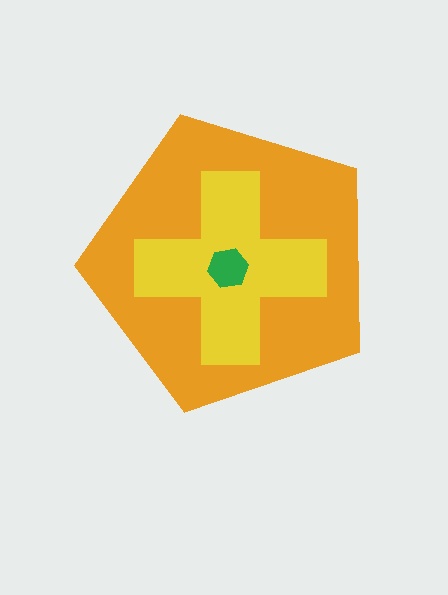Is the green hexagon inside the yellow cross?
Yes.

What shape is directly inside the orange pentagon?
The yellow cross.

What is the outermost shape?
The orange pentagon.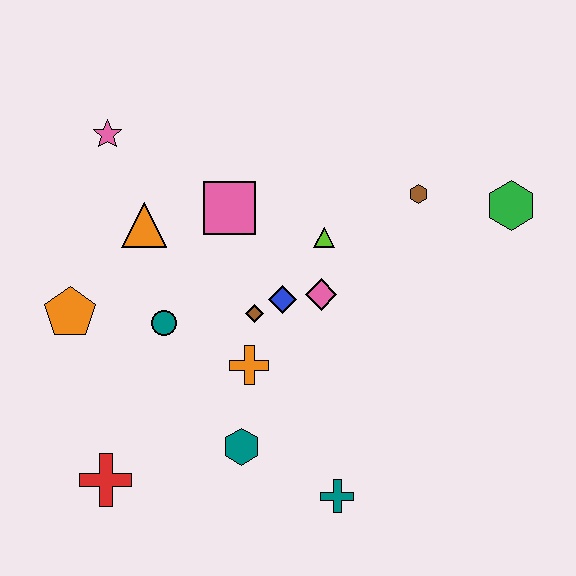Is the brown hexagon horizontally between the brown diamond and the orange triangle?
No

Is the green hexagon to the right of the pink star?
Yes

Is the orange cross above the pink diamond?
No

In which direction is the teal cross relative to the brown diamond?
The teal cross is below the brown diamond.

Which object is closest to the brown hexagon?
The green hexagon is closest to the brown hexagon.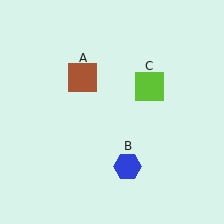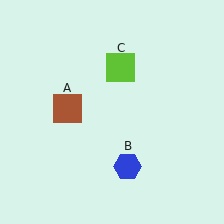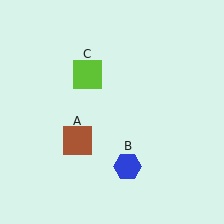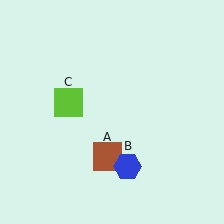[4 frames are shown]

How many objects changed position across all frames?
2 objects changed position: brown square (object A), lime square (object C).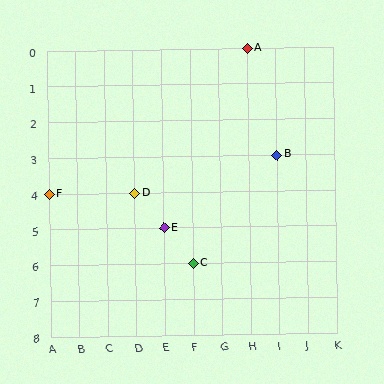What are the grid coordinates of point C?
Point C is at grid coordinates (F, 6).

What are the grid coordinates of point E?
Point E is at grid coordinates (E, 5).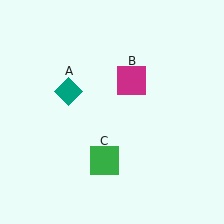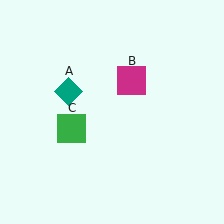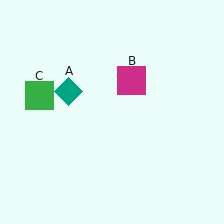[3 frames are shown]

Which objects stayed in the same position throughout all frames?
Teal diamond (object A) and magenta square (object B) remained stationary.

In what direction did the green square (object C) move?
The green square (object C) moved up and to the left.